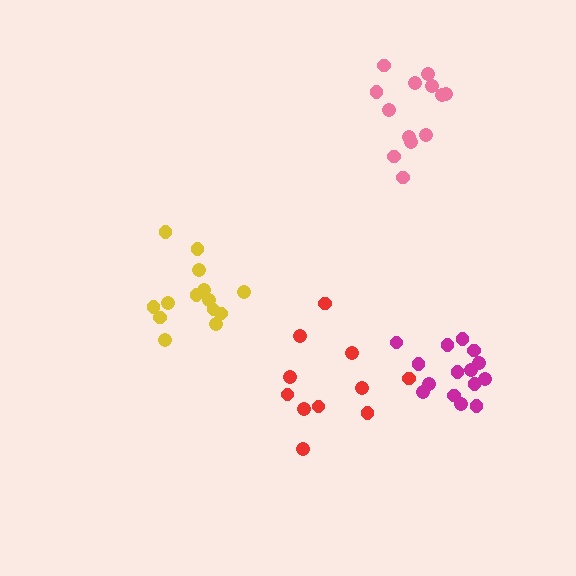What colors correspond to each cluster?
The clusters are colored: magenta, red, yellow, pink.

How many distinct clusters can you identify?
There are 4 distinct clusters.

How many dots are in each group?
Group 1: 15 dots, Group 2: 11 dots, Group 3: 14 dots, Group 4: 13 dots (53 total).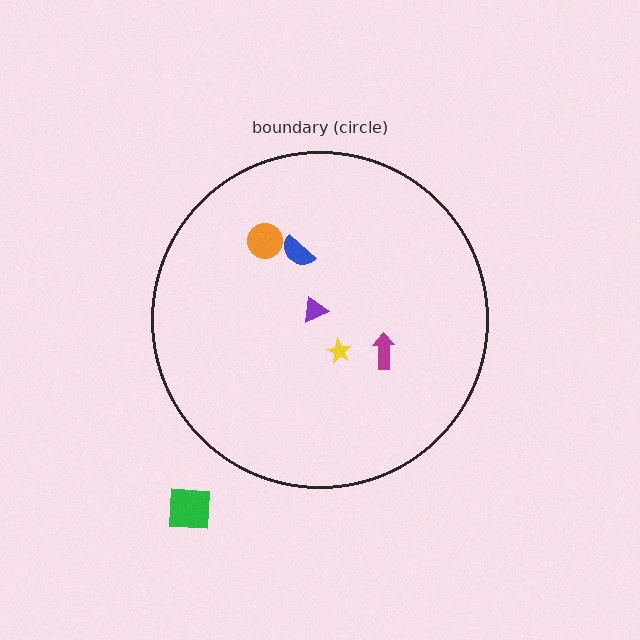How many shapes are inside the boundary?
5 inside, 1 outside.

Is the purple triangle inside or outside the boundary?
Inside.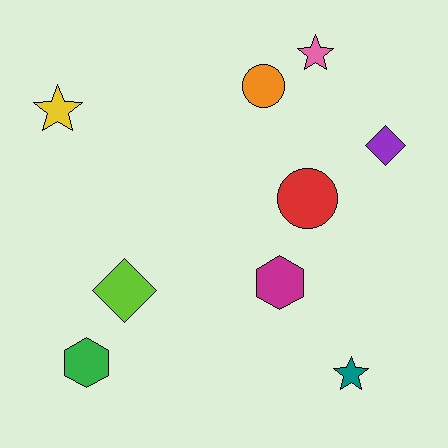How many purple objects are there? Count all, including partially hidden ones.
There is 1 purple object.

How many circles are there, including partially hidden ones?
There are 2 circles.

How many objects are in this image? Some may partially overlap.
There are 9 objects.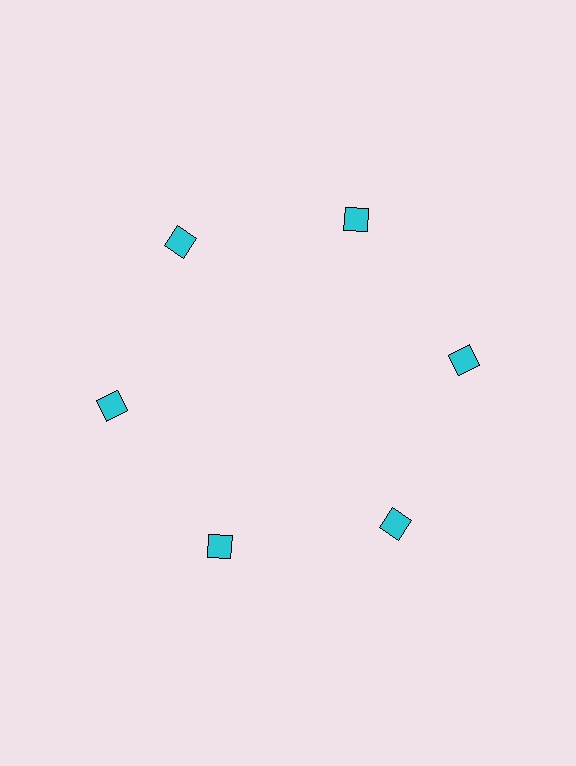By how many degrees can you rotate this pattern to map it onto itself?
The pattern maps onto itself every 60 degrees of rotation.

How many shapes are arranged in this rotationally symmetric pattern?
There are 6 shapes, arranged in 6 groups of 1.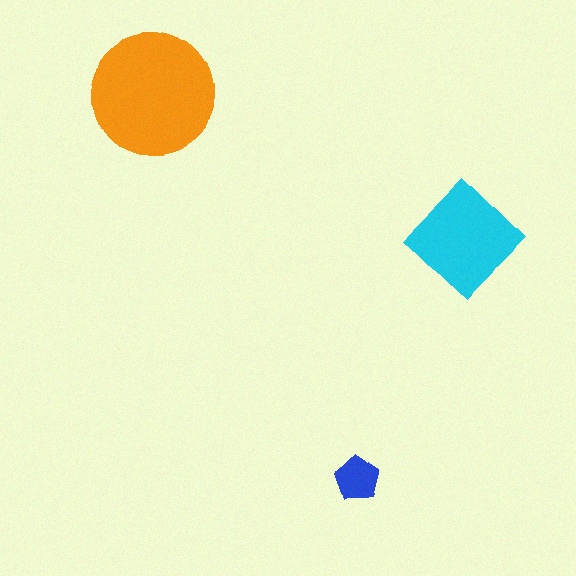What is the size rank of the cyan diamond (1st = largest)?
2nd.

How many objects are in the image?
There are 3 objects in the image.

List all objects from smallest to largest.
The blue pentagon, the cyan diamond, the orange circle.